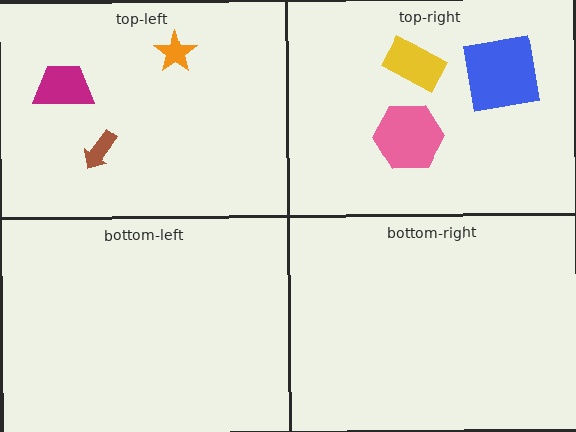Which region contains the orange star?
The top-left region.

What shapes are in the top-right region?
The yellow rectangle, the blue square, the pink hexagon.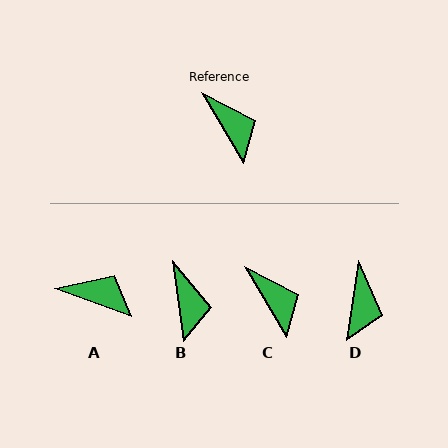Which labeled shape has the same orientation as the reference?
C.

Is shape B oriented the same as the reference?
No, it is off by about 23 degrees.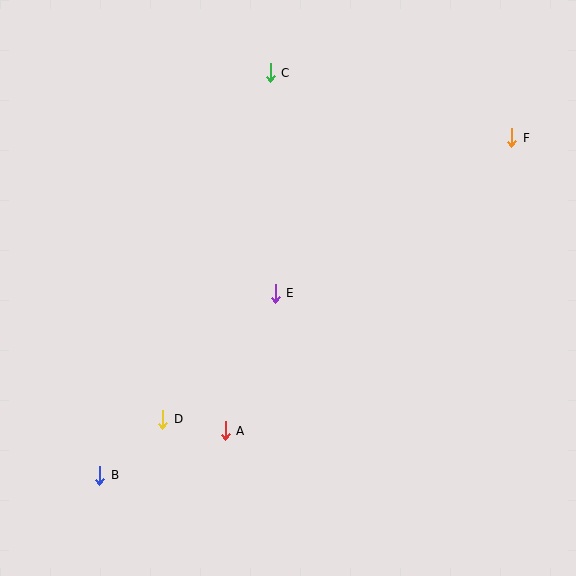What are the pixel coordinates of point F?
Point F is at (512, 138).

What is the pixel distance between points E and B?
The distance between E and B is 253 pixels.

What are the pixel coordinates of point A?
Point A is at (225, 431).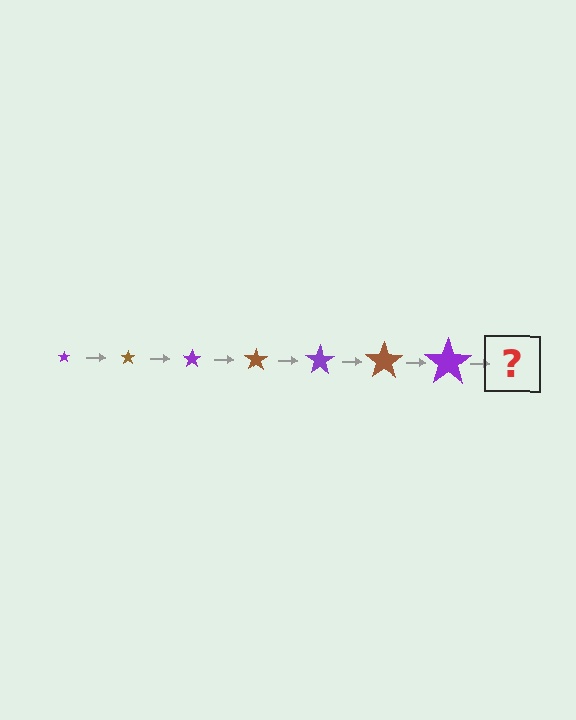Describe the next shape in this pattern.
It should be a brown star, larger than the previous one.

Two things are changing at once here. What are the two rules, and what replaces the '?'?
The two rules are that the star grows larger each step and the color cycles through purple and brown. The '?' should be a brown star, larger than the previous one.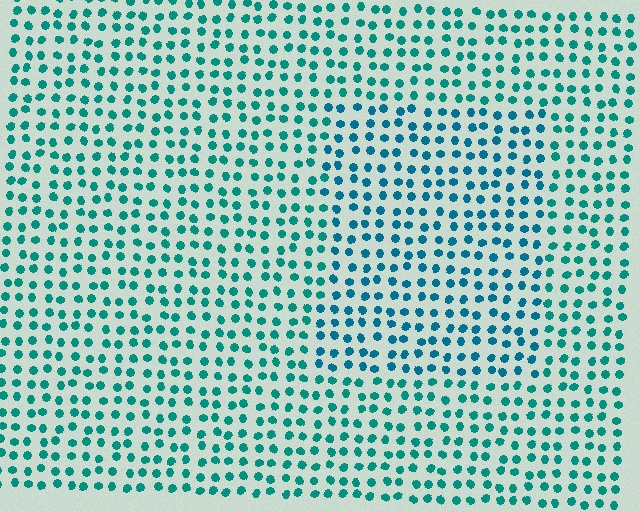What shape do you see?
I see a rectangle.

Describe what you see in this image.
The image is filled with small teal elements in a uniform arrangement. A rectangle-shaped region is visible where the elements are tinted to a slightly different hue, forming a subtle color boundary.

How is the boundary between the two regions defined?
The boundary is defined purely by a slight shift in hue (about 20 degrees). Spacing, size, and orientation are identical on both sides.